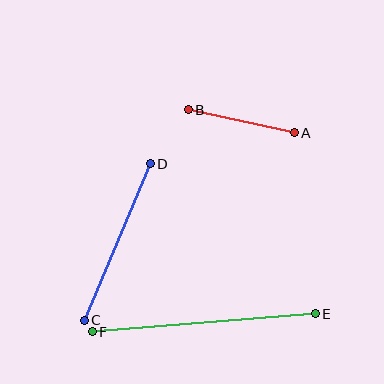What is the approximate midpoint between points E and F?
The midpoint is at approximately (204, 323) pixels.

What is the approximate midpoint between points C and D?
The midpoint is at approximately (117, 242) pixels.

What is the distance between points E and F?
The distance is approximately 223 pixels.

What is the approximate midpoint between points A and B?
The midpoint is at approximately (241, 121) pixels.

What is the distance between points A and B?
The distance is approximately 108 pixels.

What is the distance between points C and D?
The distance is approximately 170 pixels.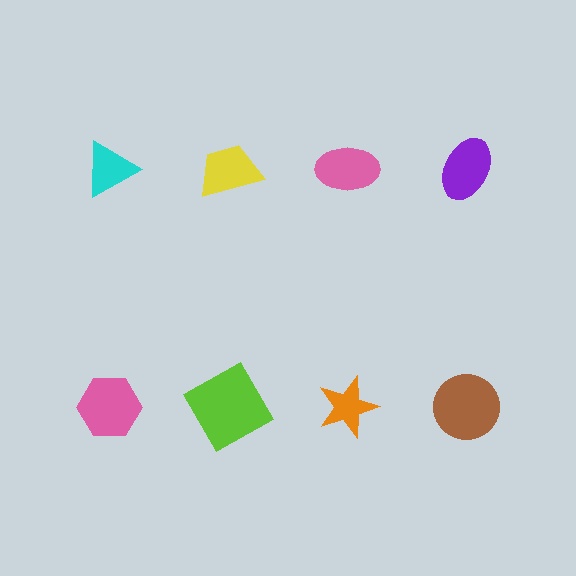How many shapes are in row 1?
4 shapes.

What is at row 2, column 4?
A brown circle.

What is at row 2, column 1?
A pink hexagon.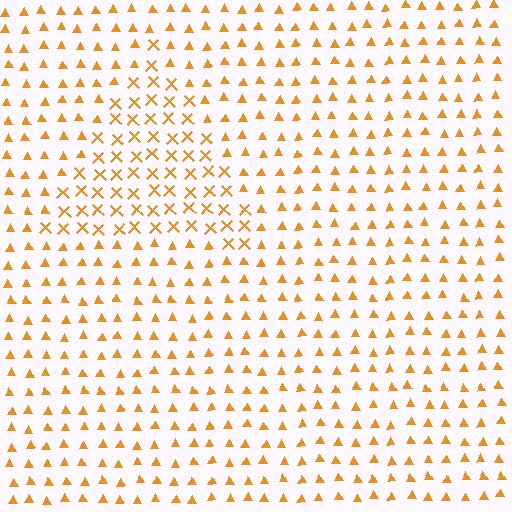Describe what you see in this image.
The image is filled with small orange elements arranged in a uniform grid. A triangle-shaped region contains X marks, while the surrounding area contains triangles. The boundary is defined purely by the change in element shape.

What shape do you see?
I see a triangle.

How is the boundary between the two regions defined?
The boundary is defined by a change in element shape: X marks inside vs. triangles outside. All elements share the same color and spacing.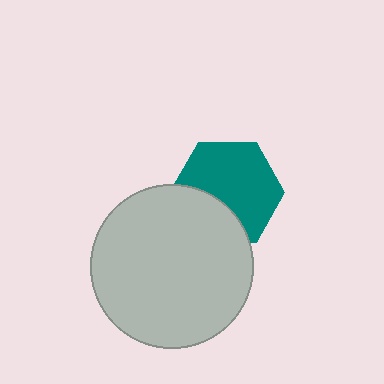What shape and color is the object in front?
The object in front is a light gray circle.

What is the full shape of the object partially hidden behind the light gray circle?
The partially hidden object is a teal hexagon.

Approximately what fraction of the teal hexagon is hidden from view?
Roughly 32% of the teal hexagon is hidden behind the light gray circle.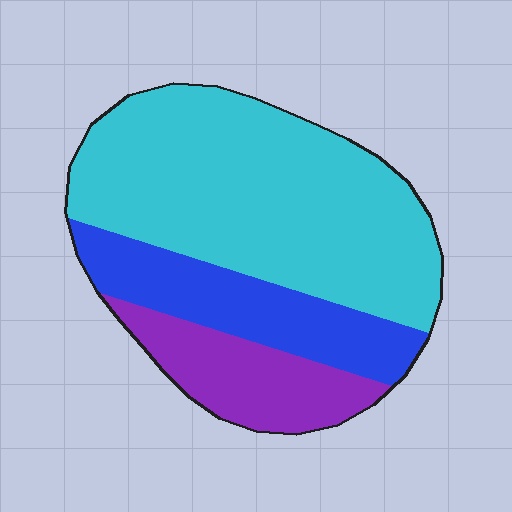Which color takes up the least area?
Purple, at roughly 20%.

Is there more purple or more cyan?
Cyan.